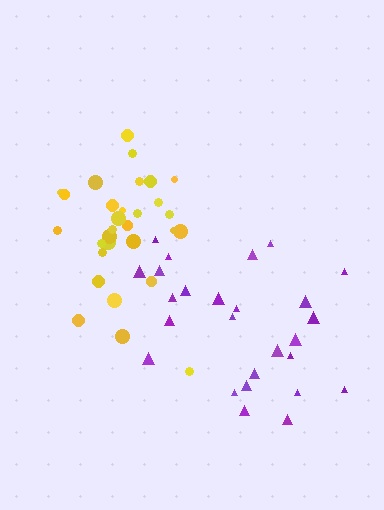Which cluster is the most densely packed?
Yellow.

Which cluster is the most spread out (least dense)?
Purple.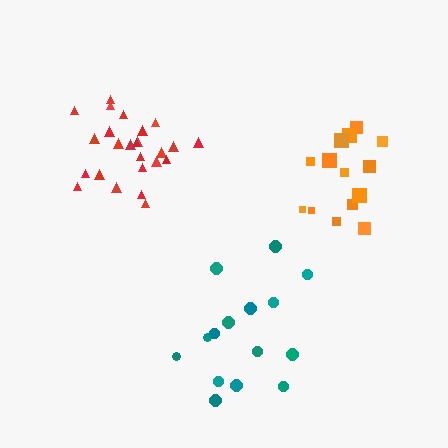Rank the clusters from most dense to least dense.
red, orange, teal.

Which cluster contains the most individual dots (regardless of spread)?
Red (25).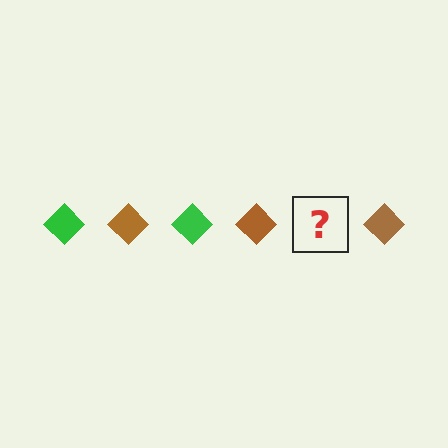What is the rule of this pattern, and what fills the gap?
The rule is that the pattern cycles through green, brown diamonds. The gap should be filled with a green diamond.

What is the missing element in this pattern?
The missing element is a green diamond.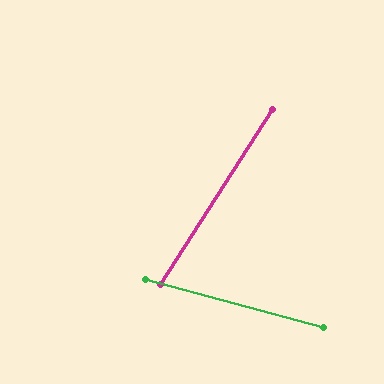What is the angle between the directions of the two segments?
Approximately 72 degrees.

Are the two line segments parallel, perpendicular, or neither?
Neither parallel nor perpendicular — they differ by about 72°.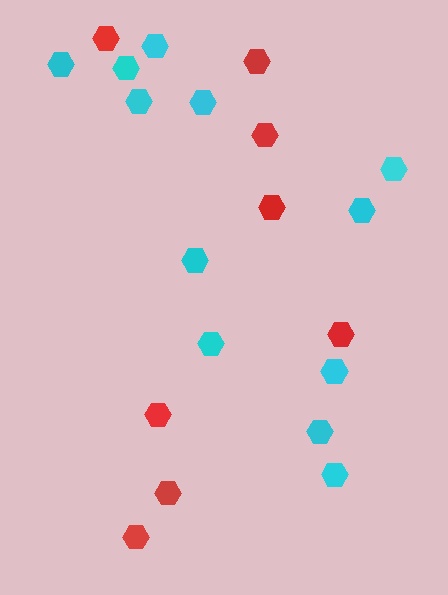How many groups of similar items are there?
There are 2 groups: one group of red hexagons (8) and one group of cyan hexagons (12).